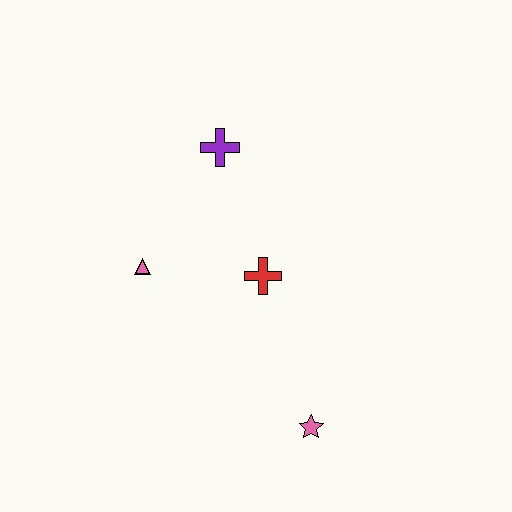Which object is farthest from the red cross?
The pink star is farthest from the red cross.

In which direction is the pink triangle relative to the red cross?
The pink triangle is to the left of the red cross.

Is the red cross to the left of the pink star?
Yes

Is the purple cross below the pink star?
No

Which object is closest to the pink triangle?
The red cross is closest to the pink triangle.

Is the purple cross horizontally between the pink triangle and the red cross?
Yes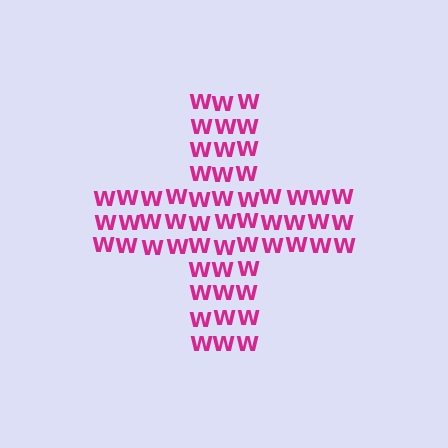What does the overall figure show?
The overall figure shows a cross.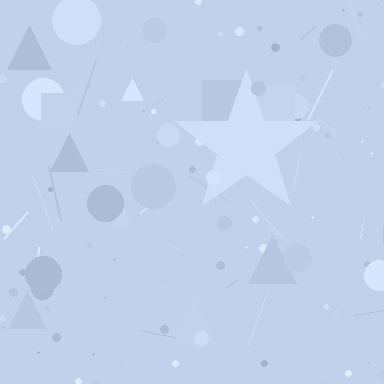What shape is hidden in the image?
A star is hidden in the image.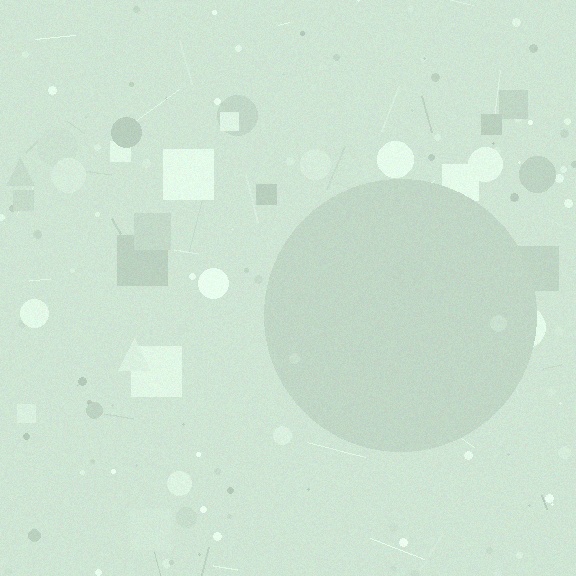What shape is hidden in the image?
A circle is hidden in the image.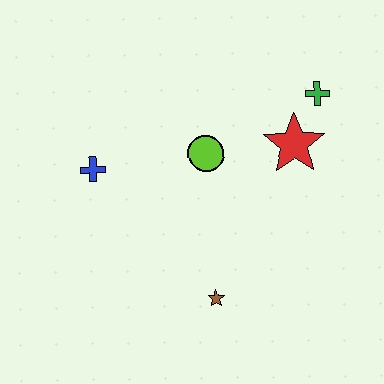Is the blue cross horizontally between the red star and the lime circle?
No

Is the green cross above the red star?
Yes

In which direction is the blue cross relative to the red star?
The blue cross is to the left of the red star.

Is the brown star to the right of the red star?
No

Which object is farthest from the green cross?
The blue cross is farthest from the green cross.